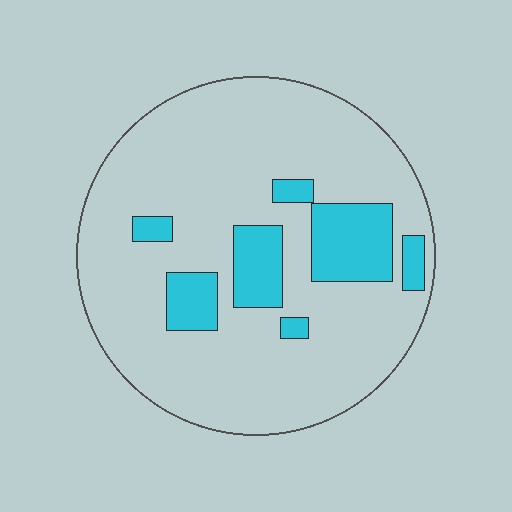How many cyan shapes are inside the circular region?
7.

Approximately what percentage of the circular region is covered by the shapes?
Approximately 15%.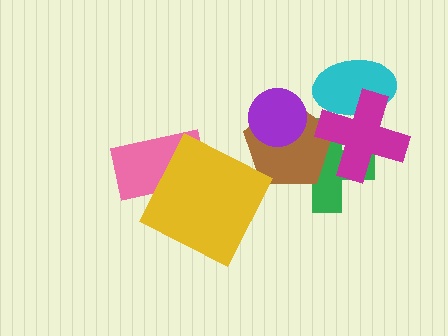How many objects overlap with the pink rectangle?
1 object overlaps with the pink rectangle.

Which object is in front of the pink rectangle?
The yellow square is in front of the pink rectangle.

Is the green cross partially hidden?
Yes, it is partially covered by another shape.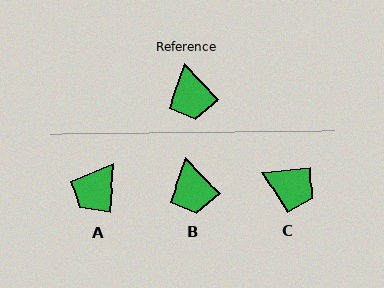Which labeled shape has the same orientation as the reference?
B.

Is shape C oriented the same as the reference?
No, it is off by about 52 degrees.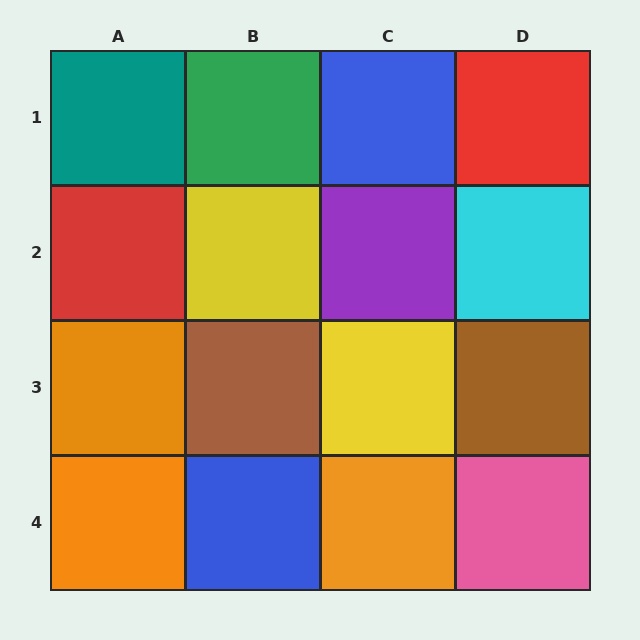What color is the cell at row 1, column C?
Blue.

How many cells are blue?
2 cells are blue.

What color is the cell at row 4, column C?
Orange.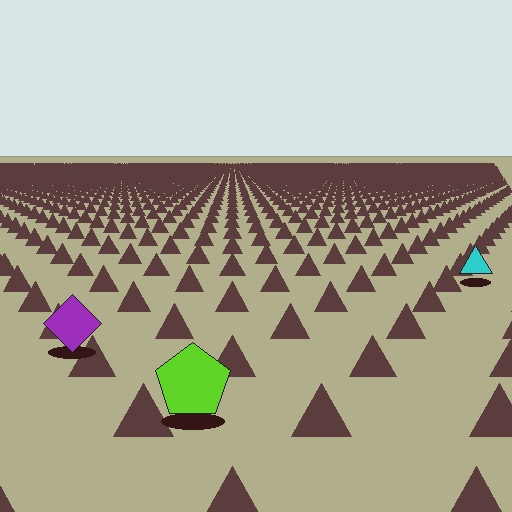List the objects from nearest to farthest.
From nearest to farthest: the lime pentagon, the purple diamond, the cyan triangle.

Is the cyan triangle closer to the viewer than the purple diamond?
No. The purple diamond is closer — you can tell from the texture gradient: the ground texture is coarser near it.